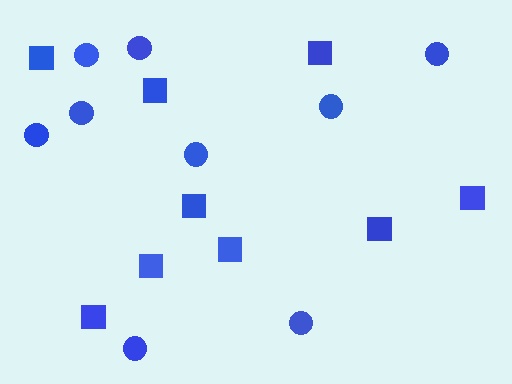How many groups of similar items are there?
There are 2 groups: one group of circles (9) and one group of squares (9).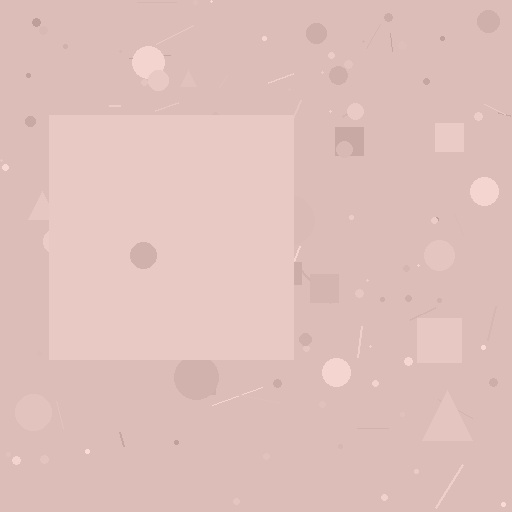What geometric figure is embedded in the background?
A square is embedded in the background.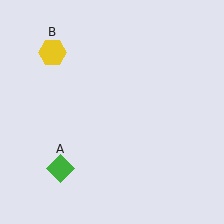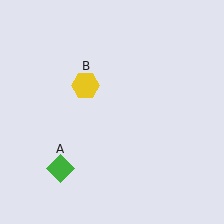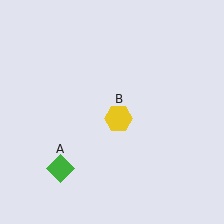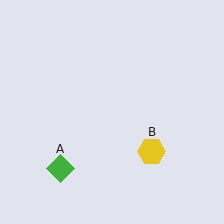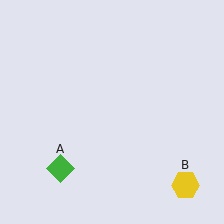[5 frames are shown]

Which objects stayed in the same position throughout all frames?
Green diamond (object A) remained stationary.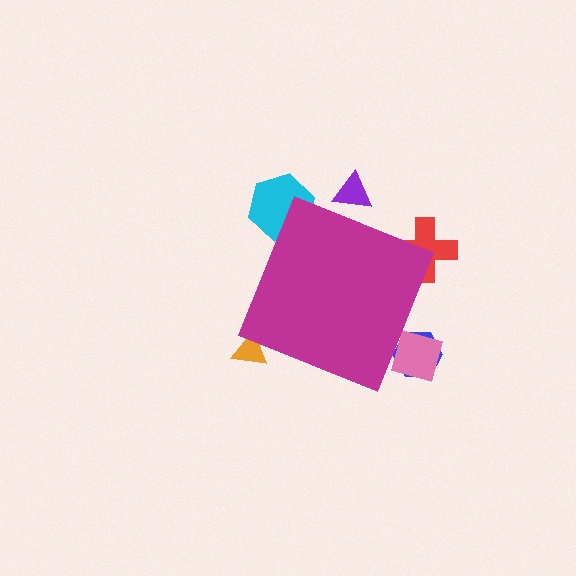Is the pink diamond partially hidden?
Yes, the pink diamond is partially hidden behind the magenta diamond.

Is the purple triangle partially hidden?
Yes, the purple triangle is partially hidden behind the magenta diamond.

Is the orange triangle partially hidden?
Yes, the orange triangle is partially hidden behind the magenta diamond.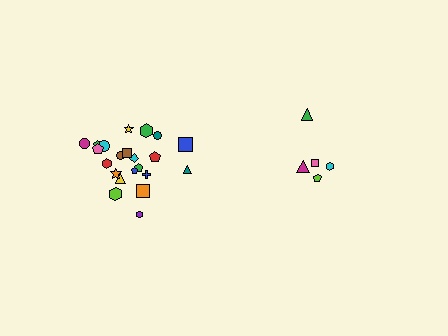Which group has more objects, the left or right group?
The left group.